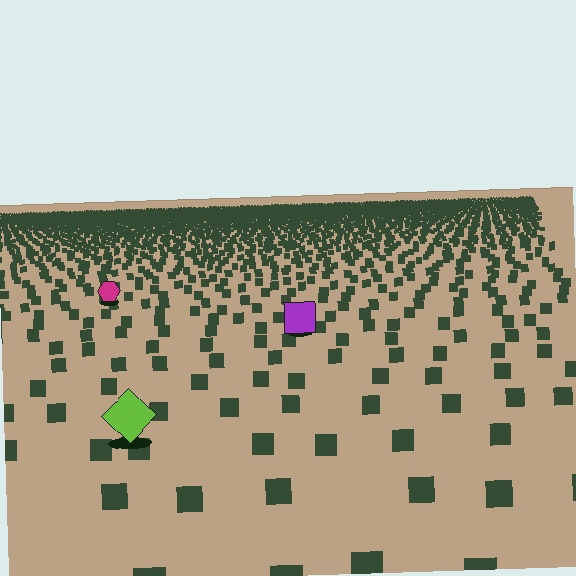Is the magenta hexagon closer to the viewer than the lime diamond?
No. The lime diamond is closer — you can tell from the texture gradient: the ground texture is coarser near it.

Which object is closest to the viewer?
The lime diamond is closest. The texture marks near it are larger and more spread out.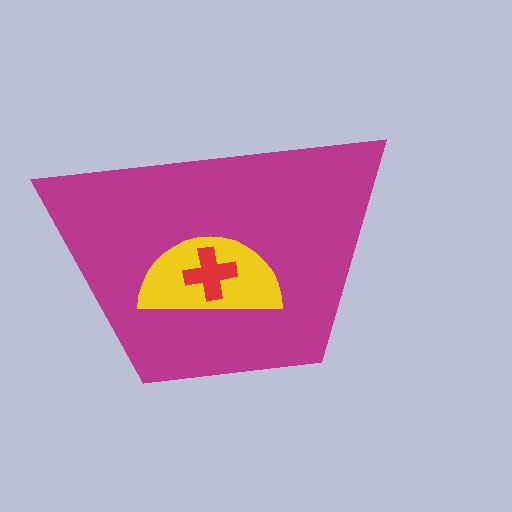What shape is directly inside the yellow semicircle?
The red cross.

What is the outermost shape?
The magenta trapezoid.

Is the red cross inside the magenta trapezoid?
Yes.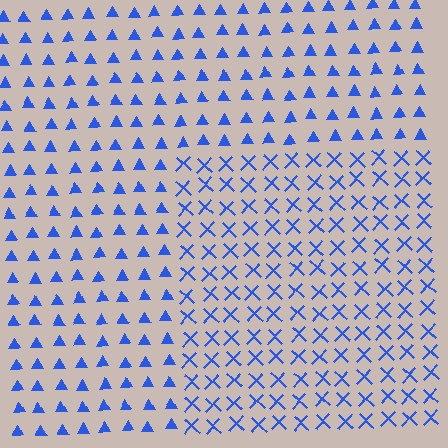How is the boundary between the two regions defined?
The boundary is defined by a change in element shape: X marks inside vs. triangles outside. All elements share the same color and spacing.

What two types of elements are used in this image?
The image uses X marks inside the rectangle region and triangles outside it.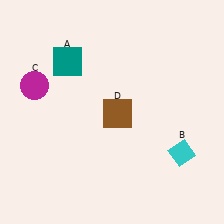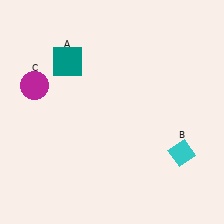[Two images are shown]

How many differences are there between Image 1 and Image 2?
There is 1 difference between the two images.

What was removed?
The brown square (D) was removed in Image 2.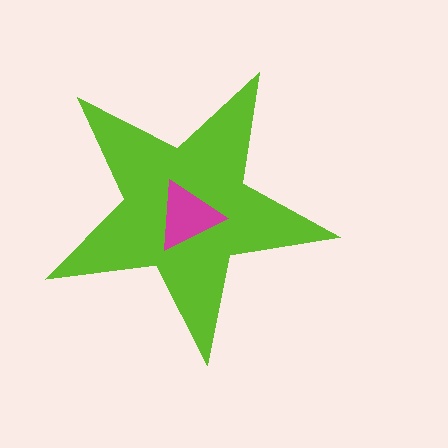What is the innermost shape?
The magenta triangle.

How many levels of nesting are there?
2.